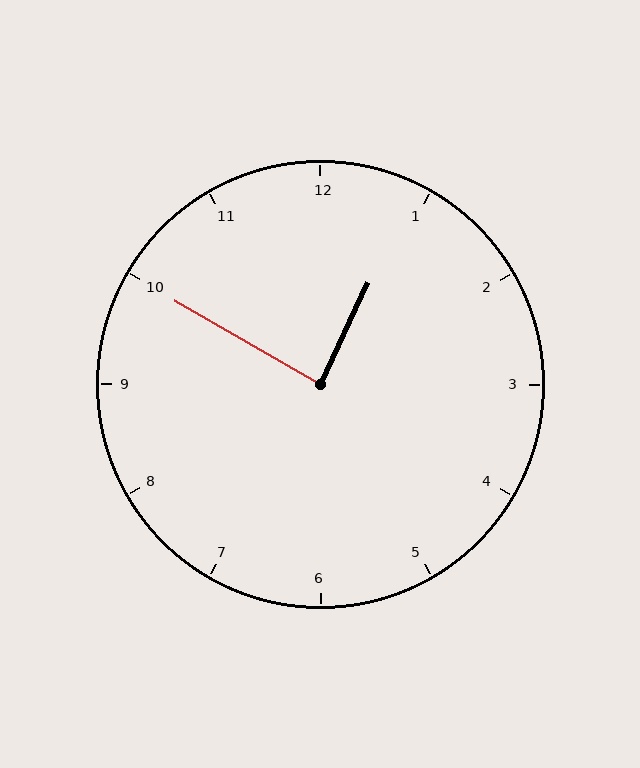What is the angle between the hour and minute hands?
Approximately 85 degrees.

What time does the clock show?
12:50.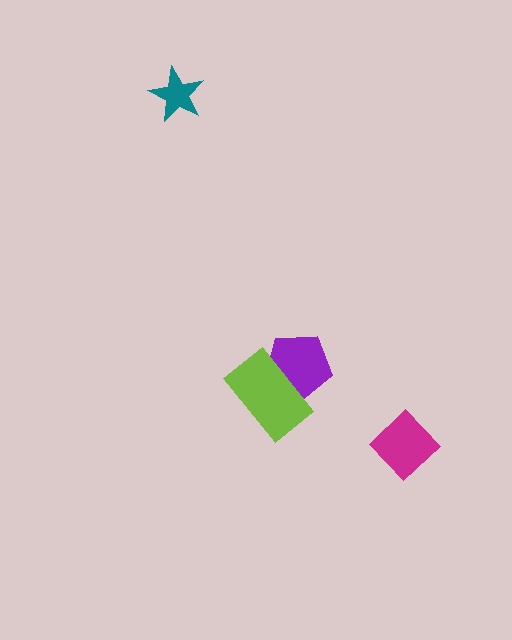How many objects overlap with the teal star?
0 objects overlap with the teal star.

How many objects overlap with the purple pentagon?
1 object overlaps with the purple pentagon.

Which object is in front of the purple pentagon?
The lime rectangle is in front of the purple pentagon.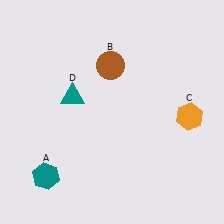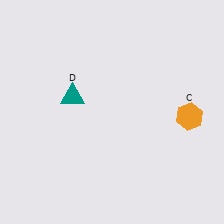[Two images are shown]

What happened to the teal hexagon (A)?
The teal hexagon (A) was removed in Image 2. It was in the bottom-left area of Image 1.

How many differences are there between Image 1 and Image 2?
There are 2 differences between the two images.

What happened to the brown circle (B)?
The brown circle (B) was removed in Image 2. It was in the top-left area of Image 1.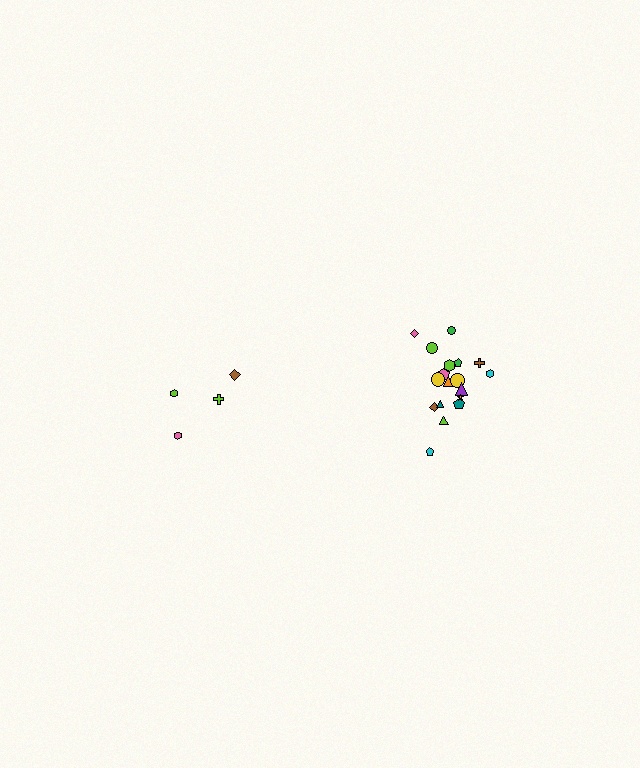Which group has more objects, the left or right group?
The right group.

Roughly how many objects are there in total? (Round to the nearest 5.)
Roughly 20 objects in total.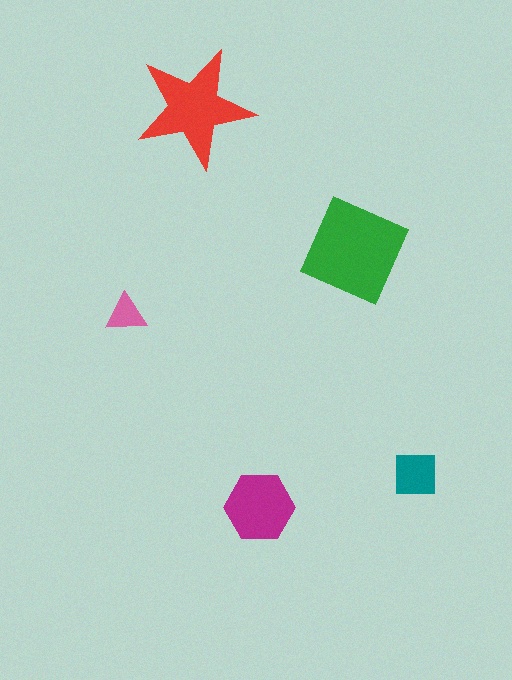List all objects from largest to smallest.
The green diamond, the red star, the magenta hexagon, the teal square, the pink triangle.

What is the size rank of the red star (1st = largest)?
2nd.